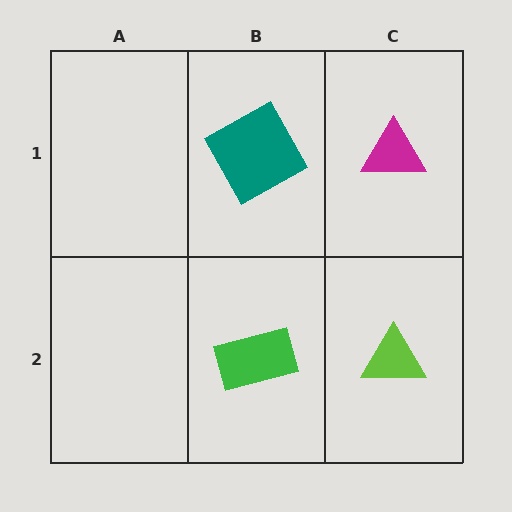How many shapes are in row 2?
2 shapes.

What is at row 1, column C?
A magenta triangle.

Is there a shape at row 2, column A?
No, that cell is empty.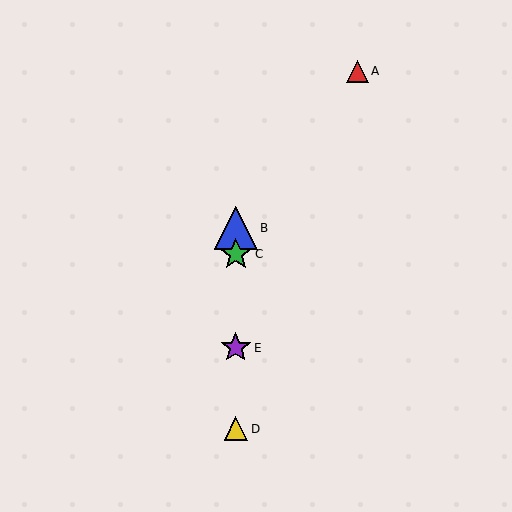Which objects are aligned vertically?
Objects B, C, D, E are aligned vertically.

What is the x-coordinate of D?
Object D is at x≈236.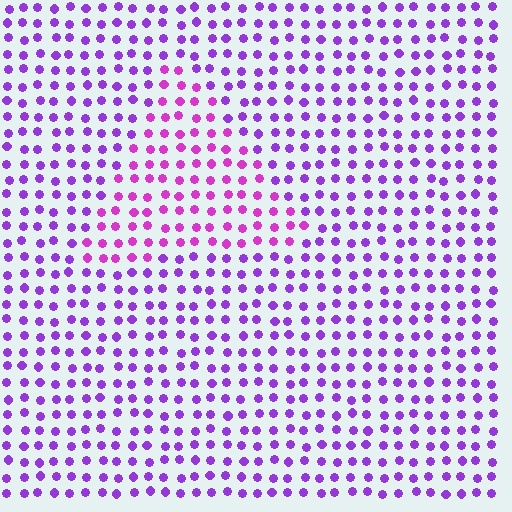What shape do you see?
I see a triangle.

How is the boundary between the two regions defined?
The boundary is defined purely by a slight shift in hue (about 30 degrees). Spacing, size, and orientation are identical on both sides.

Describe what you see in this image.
The image is filled with small purple elements in a uniform arrangement. A triangle-shaped region is visible where the elements are tinted to a slightly different hue, forming a subtle color boundary.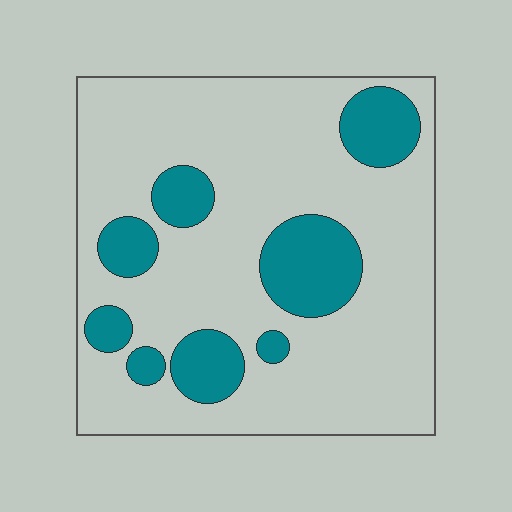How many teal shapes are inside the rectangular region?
8.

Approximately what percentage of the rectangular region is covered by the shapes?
Approximately 20%.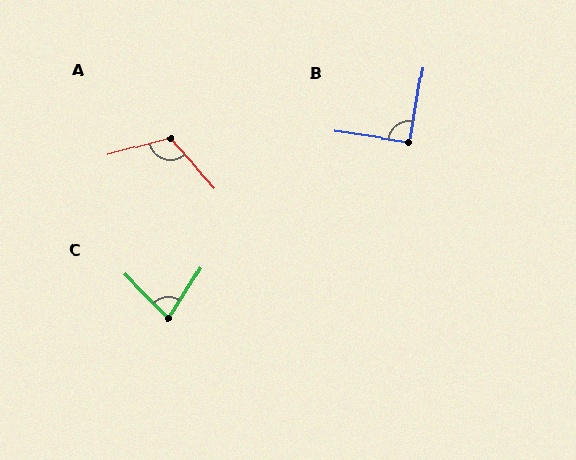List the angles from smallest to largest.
C (77°), B (92°), A (117°).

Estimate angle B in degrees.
Approximately 92 degrees.